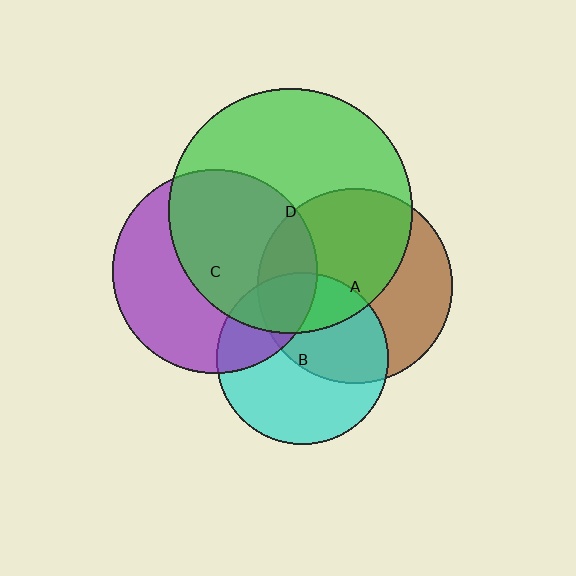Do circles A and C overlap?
Yes.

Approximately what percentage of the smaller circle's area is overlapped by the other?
Approximately 20%.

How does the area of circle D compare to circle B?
Approximately 2.0 times.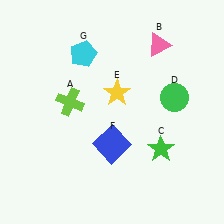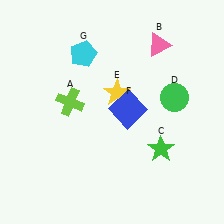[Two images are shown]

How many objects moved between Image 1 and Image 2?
1 object moved between the two images.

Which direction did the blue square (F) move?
The blue square (F) moved up.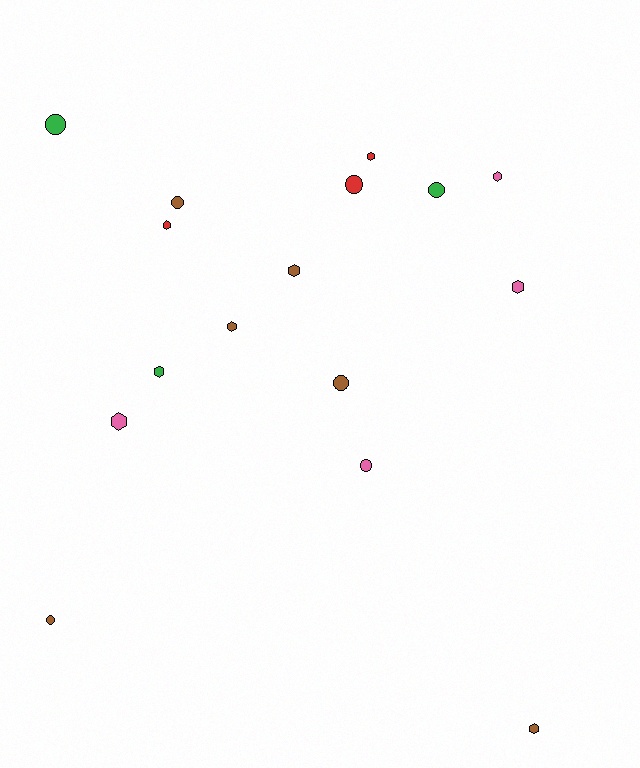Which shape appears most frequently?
Hexagon, with 9 objects.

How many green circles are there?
There are 2 green circles.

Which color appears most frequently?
Brown, with 6 objects.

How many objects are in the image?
There are 16 objects.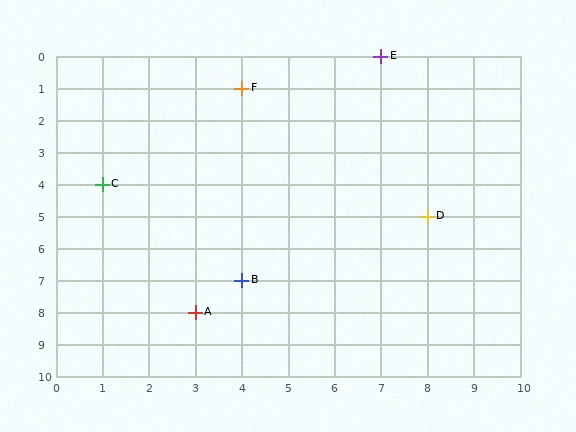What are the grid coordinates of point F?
Point F is at grid coordinates (4, 1).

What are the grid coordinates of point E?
Point E is at grid coordinates (7, 0).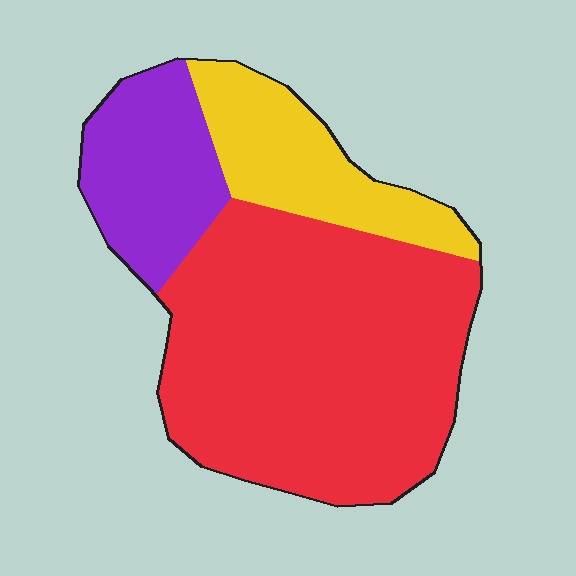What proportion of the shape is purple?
Purple takes up between a sixth and a third of the shape.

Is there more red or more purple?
Red.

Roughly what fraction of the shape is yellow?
Yellow takes up about one fifth (1/5) of the shape.